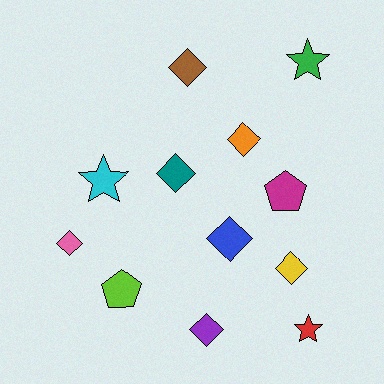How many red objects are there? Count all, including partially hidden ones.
There is 1 red object.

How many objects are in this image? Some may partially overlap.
There are 12 objects.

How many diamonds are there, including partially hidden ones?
There are 7 diamonds.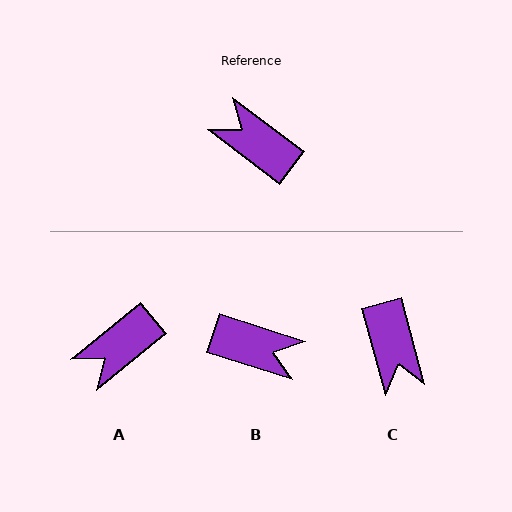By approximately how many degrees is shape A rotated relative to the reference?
Approximately 76 degrees counter-clockwise.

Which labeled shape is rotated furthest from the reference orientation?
B, about 161 degrees away.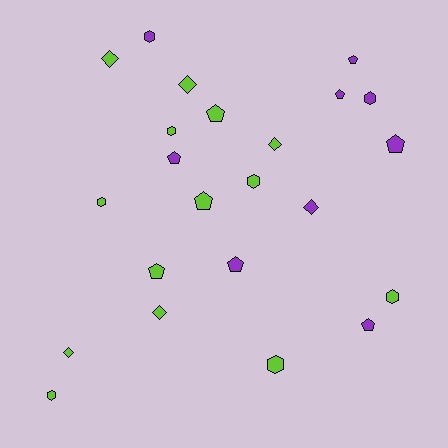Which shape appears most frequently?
Pentagon, with 9 objects.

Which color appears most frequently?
Lime, with 14 objects.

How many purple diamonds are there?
There is 1 purple diamond.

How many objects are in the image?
There are 23 objects.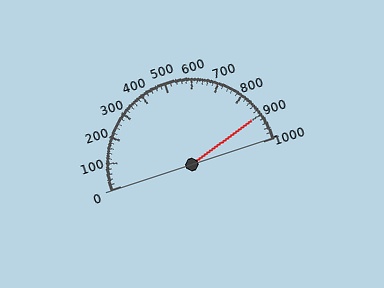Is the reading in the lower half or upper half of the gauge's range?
The reading is in the upper half of the range (0 to 1000).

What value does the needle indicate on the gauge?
The needle indicates approximately 900.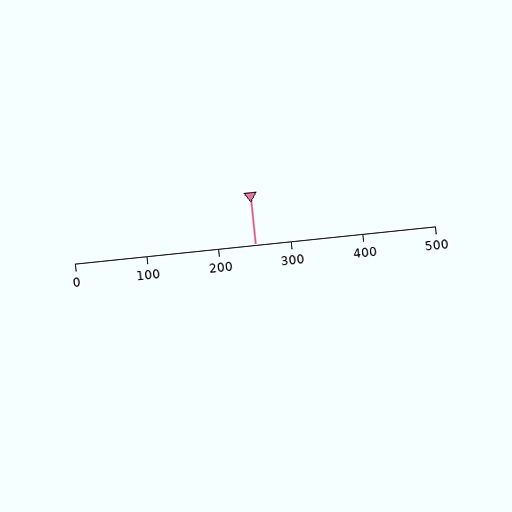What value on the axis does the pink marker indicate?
The marker indicates approximately 250.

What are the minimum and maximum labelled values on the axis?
The axis runs from 0 to 500.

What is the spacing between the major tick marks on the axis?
The major ticks are spaced 100 apart.